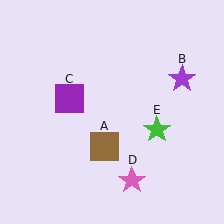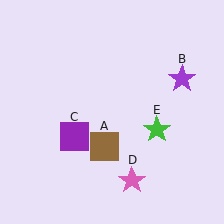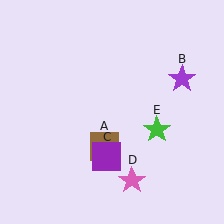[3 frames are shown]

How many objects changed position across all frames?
1 object changed position: purple square (object C).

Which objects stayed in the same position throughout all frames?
Brown square (object A) and purple star (object B) and pink star (object D) and green star (object E) remained stationary.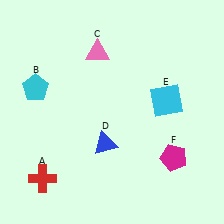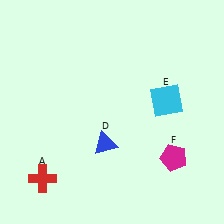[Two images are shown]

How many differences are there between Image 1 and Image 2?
There are 2 differences between the two images.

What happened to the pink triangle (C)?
The pink triangle (C) was removed in Image 2. It was in the top-left area of Image 1.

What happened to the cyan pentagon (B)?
The cyan pentagon (B) was removed in Image 2. It was in the top-left area of Image 1.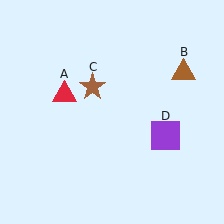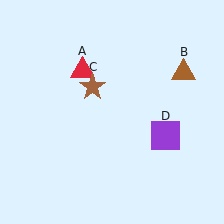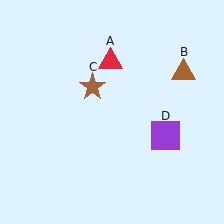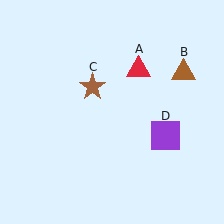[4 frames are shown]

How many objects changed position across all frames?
1 object changed position: red triangle (object A).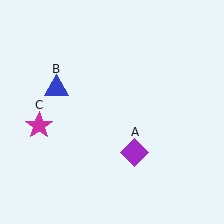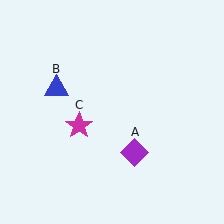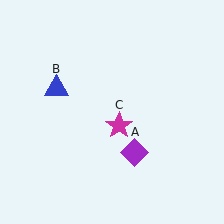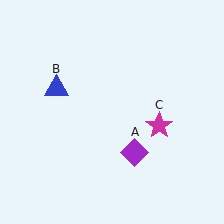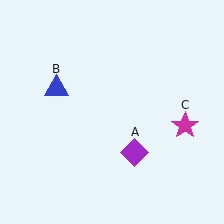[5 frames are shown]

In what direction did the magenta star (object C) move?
The magenta star (object C) moved right.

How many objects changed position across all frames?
1 object changed position: magenta star (object C).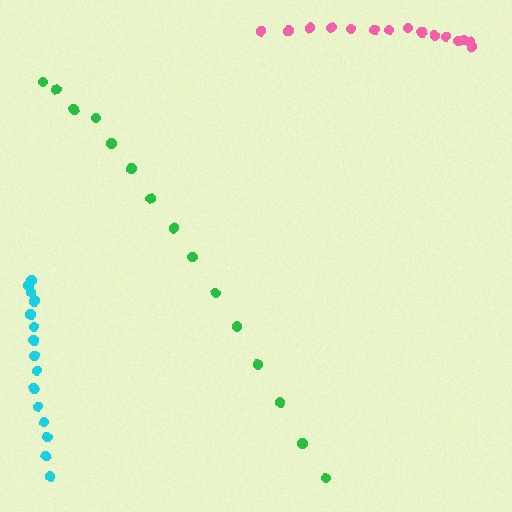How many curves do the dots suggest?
There are 3 distinct paths.